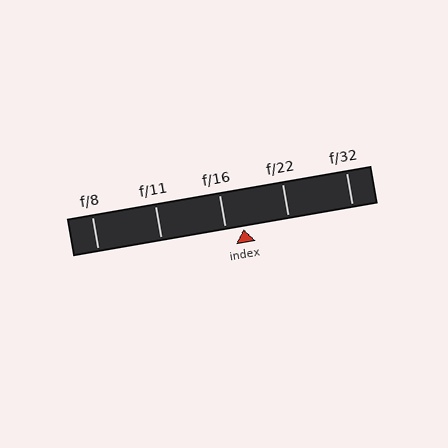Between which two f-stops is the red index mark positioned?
The index mark is between f/16 and f/22.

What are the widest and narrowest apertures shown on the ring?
The widest aperture shown is f/8 and the narrowest is f/32.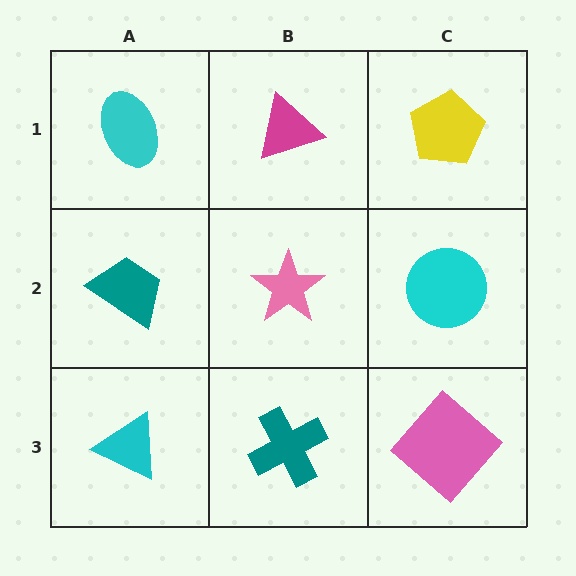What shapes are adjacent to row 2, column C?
A yellow pentagon (row 1, column C), a pink diamond (row 3, column C), a pink star (row 2, column B).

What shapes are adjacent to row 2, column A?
A cyan ellipse (row 1, column A), a cyan triangle (row 3, column A), a pink star (row 2, column B).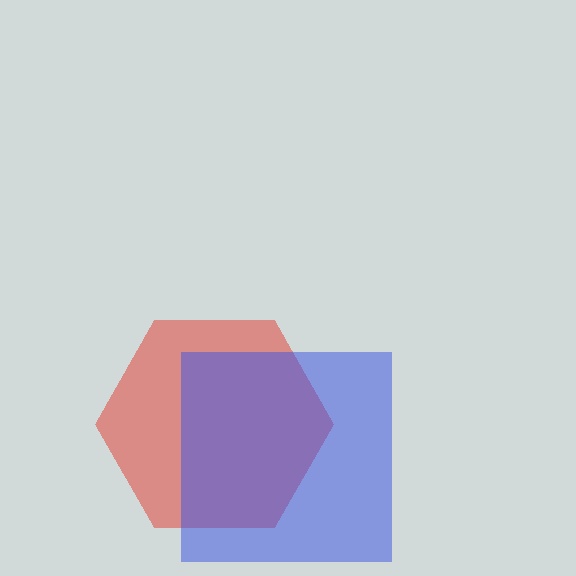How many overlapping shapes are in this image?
There are 2 overlapping shapes in the image.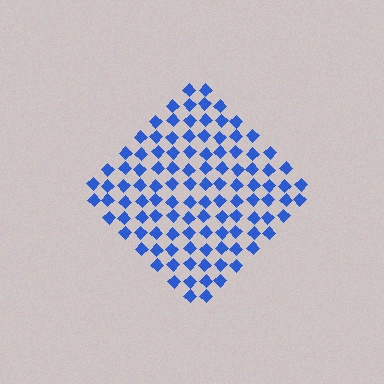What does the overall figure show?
The overall figure shows a diamond.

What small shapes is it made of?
It is made of small diamonds.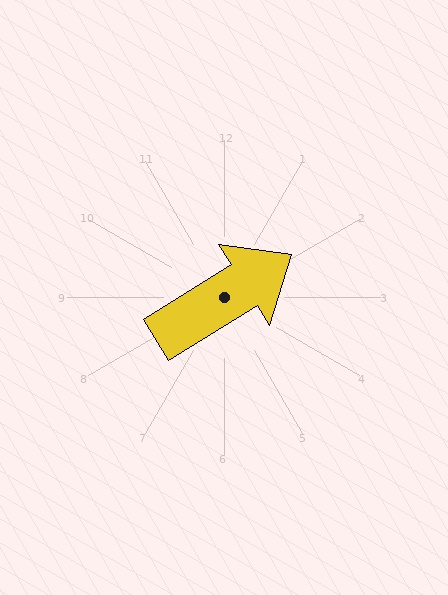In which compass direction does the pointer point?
Northeast.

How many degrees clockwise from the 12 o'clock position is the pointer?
Approximately 58 degrees.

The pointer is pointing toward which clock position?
Roughly 2 o'clock.